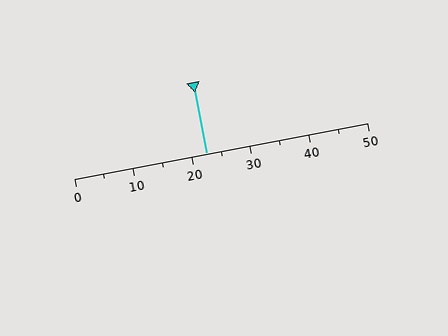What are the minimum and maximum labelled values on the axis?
The axis runs from 0 to 50.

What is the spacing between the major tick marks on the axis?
The major ticks are spaced 10 apart.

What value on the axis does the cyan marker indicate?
The marker indicates approximately 22.5.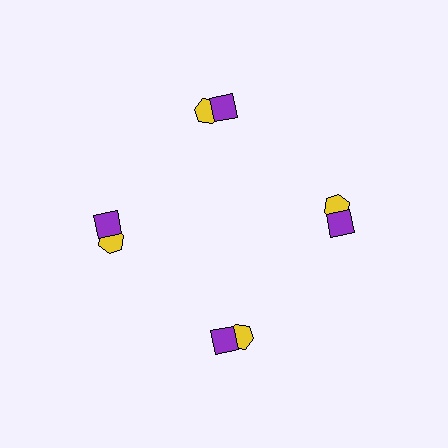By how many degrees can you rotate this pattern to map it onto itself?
The pattern maps onto itself every 90 degrees of rotation.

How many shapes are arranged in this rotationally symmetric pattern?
There are 8 shapes, arranged in 4 groups of 2.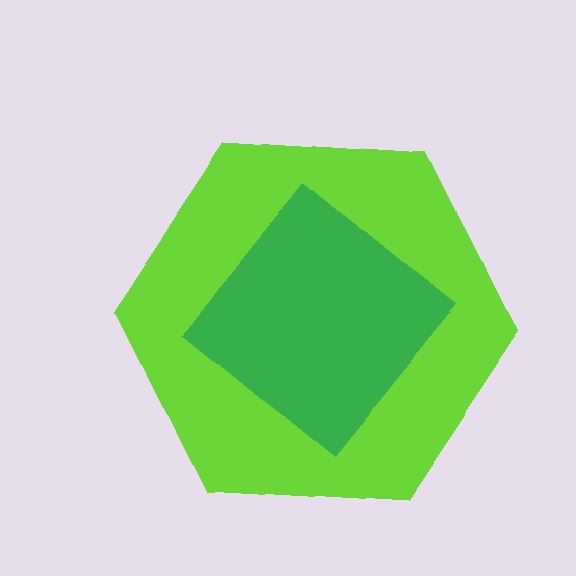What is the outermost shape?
The lime hexagon.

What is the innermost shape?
The green diamond.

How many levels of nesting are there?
2.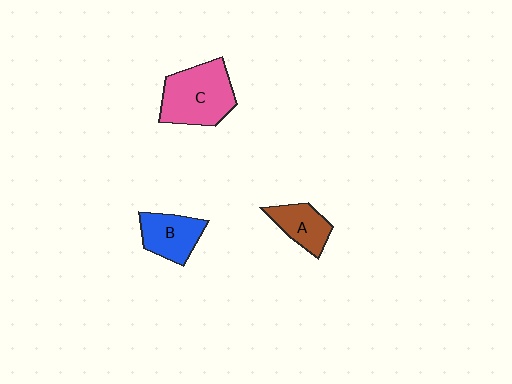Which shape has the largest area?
Shape C (pink).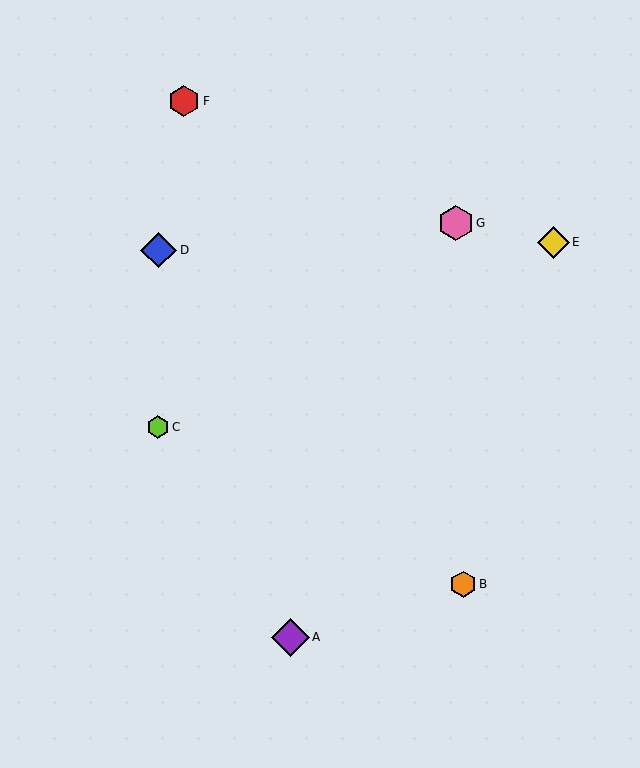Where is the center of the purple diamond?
The center of the purple diamond is at (290, 637).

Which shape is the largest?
The purple diamond (labeled A) is the largest.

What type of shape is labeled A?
Shape A is a purple diamond.